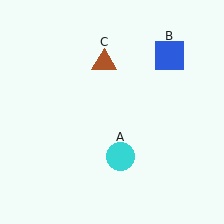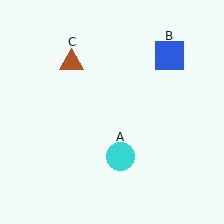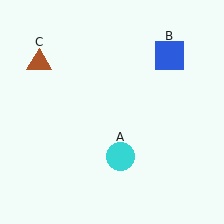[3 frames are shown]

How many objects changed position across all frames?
1 object changed position: brown triangle (object C).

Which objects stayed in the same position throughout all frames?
Cyan circle (object A) and blue square (object B) remained stationary.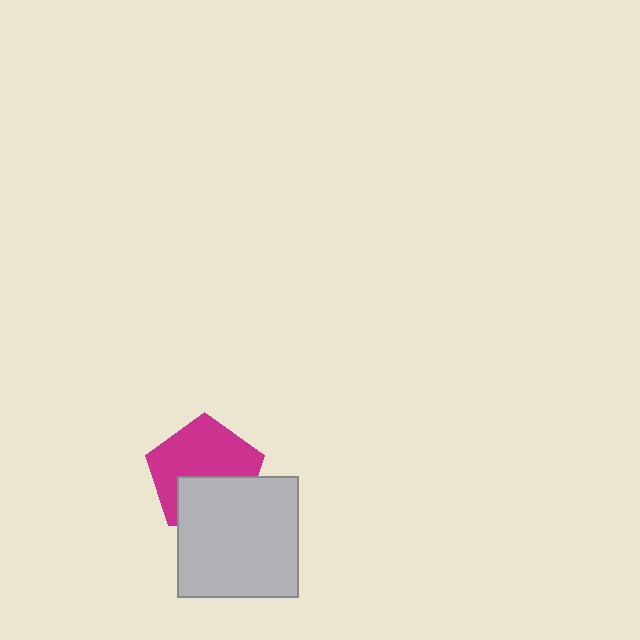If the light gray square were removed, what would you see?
You would see the complete magenta pentagon.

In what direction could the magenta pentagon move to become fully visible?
The magenta pentagon could move up. That would shift it out from behind the light gray square entirely.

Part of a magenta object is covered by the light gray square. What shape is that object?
It is a pentagon.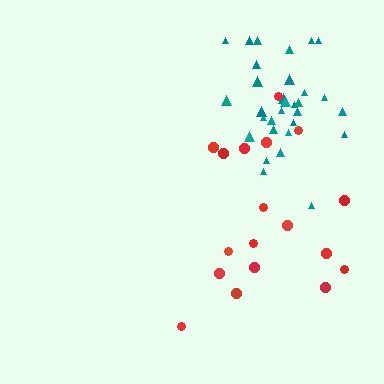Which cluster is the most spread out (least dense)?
Red.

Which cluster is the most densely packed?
Teal.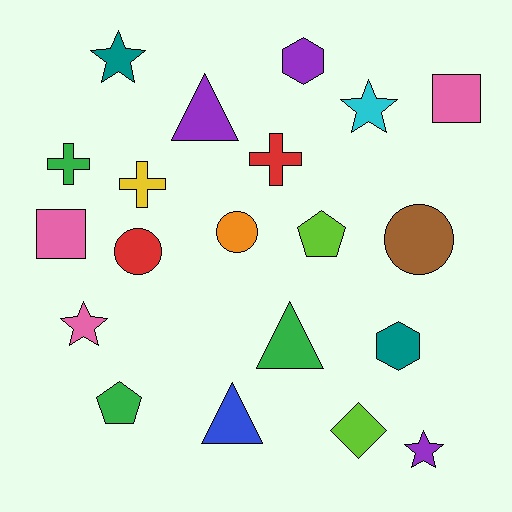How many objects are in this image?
There are 20 objects.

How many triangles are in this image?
There are 3 triangles.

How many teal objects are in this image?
There are 2 teal objects.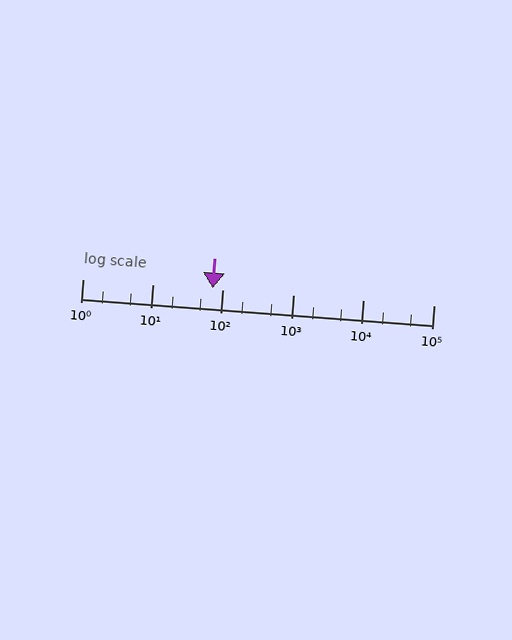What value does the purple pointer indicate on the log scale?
The pointer indicates approximately 72.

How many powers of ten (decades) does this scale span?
The scale spans 5 decades, from 1 to 100000.